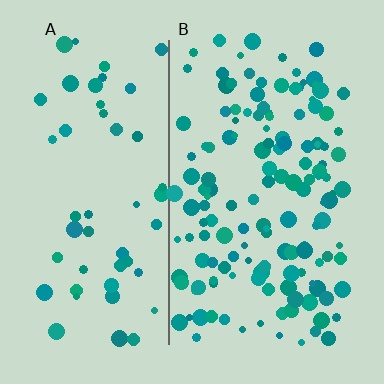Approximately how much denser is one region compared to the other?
Approximately 2.7× — region B over region A.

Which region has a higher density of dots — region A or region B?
B (the right).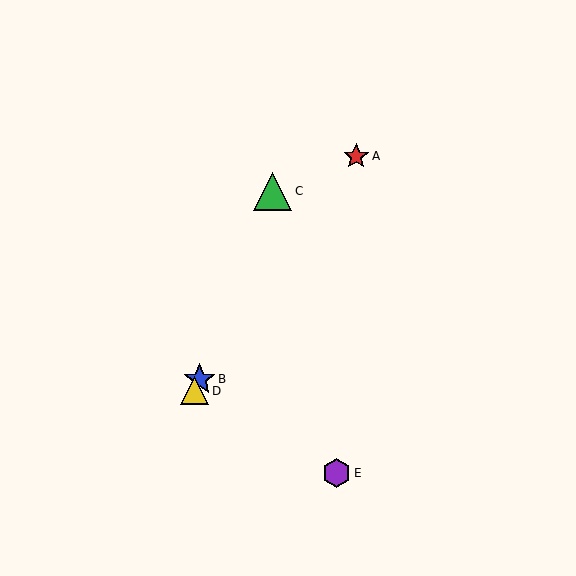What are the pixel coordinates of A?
Object A is at (356, 156).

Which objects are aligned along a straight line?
Objects B, C, D are aligned along a straight line.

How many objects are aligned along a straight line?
3 objects (B, C, D) are aligned along a straight line.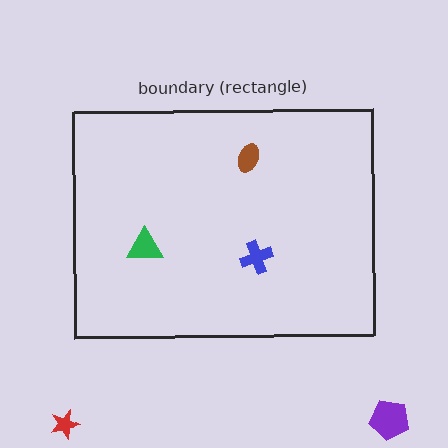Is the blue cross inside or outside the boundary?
Inside.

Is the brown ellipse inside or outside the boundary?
Inside.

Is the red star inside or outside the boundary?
Outside.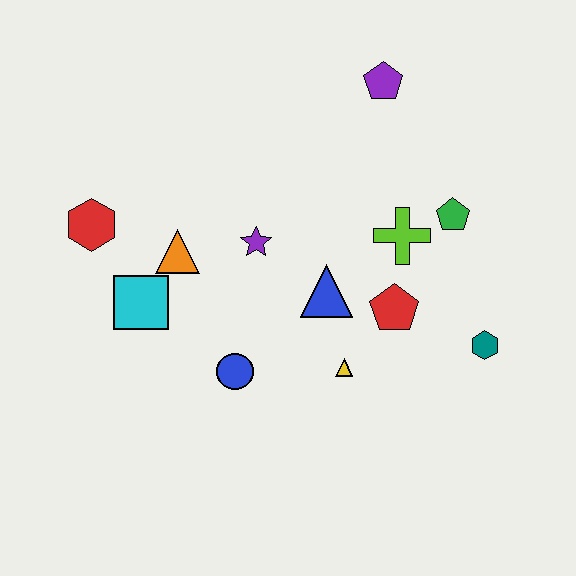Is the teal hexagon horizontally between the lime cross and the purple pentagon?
No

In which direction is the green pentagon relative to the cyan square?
The green pentagon is to the right of the cyan square.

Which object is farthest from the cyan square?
The teal hexagon is farthest from the cyan square.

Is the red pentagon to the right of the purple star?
Yes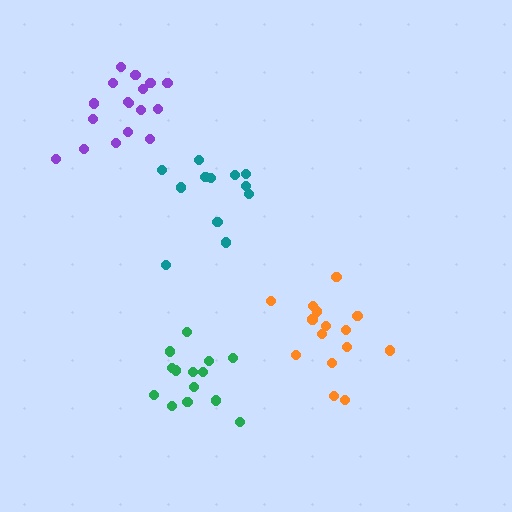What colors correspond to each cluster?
The clusters are colored: purple, teal, green, orange.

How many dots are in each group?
Group 1: 17 dots, Group 2: 12 dots, Group 3: 14 dots, Group 4: 15 dots (58 total).